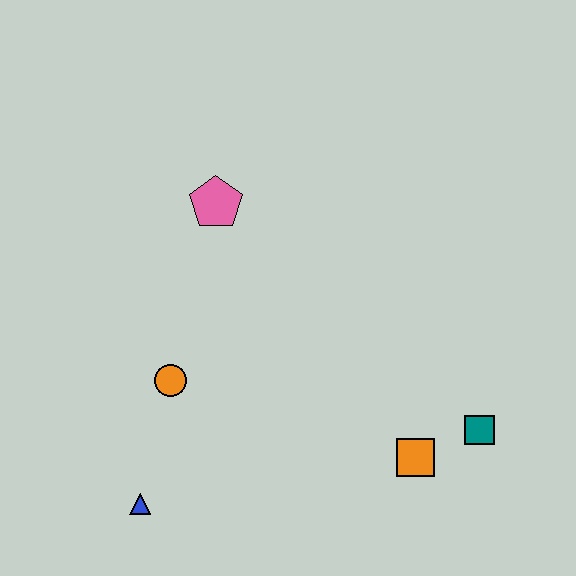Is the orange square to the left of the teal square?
Yes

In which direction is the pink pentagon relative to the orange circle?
The pink pentagon is above the orange circle.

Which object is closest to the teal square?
The orange square is closest to the teal square.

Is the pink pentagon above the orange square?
Yes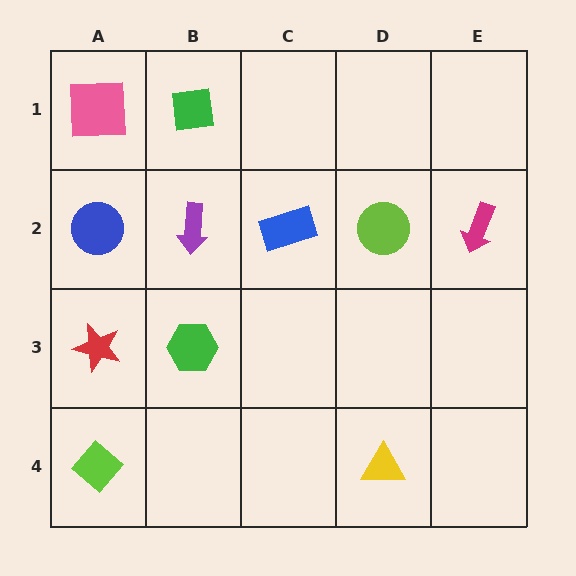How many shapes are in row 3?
2 shapes.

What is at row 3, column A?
A red star.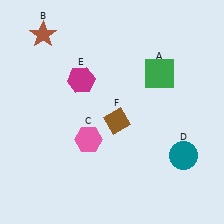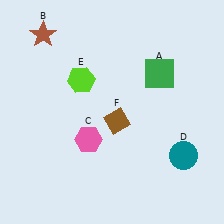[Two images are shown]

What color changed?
The hexagon (E) changed from magenta in Image 1 to lime in Image 2.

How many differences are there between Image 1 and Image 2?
There is 1 difference between the two images.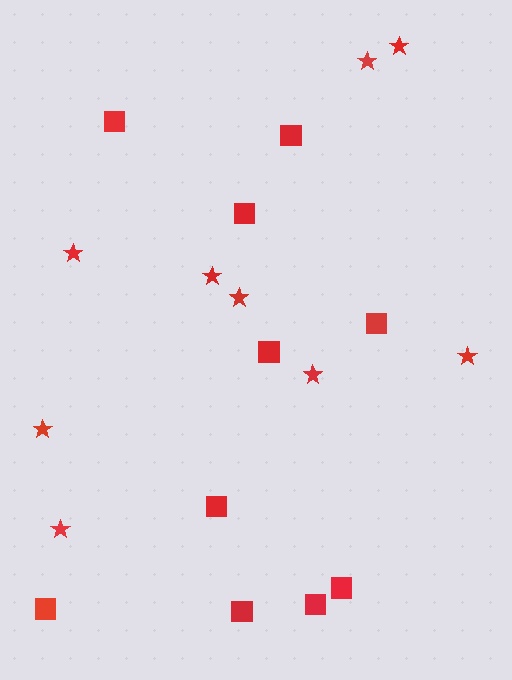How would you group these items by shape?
There are 2 groups: one group of stars (9) and one group of squares (10).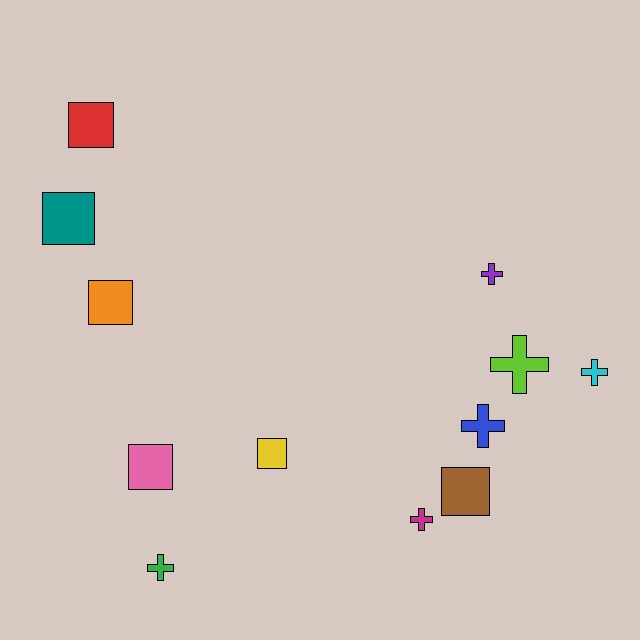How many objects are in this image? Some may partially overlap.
There are 12 objects.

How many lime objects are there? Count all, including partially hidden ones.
There is 1 lime object.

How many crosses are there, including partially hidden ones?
There are 6 crosses.